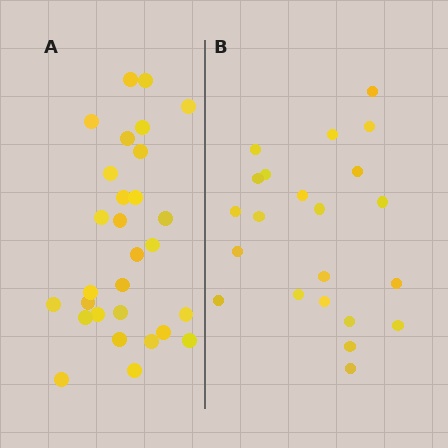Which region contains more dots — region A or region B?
Region A (the left region) has more dots.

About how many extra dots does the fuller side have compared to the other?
Region A has roughly 8 or so more dots than region B.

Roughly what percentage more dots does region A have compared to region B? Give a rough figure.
About 30% more.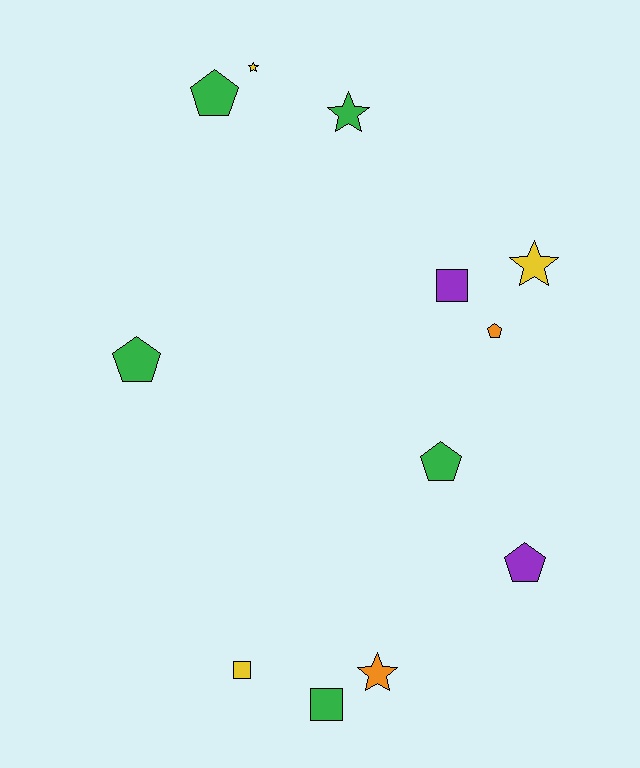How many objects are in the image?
There are 12 objects.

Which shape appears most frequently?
Pentagon, with 5 objects.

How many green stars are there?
There is 1 green star.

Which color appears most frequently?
Green, with 5 objects.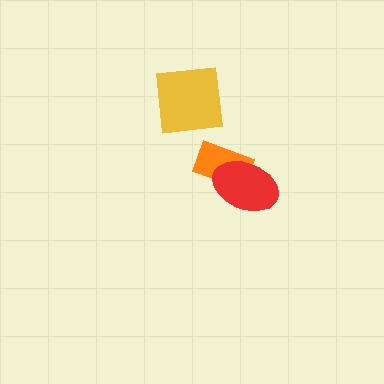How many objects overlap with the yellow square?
0 objects overlap with the yellow square.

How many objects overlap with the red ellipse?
1 object overlaps with the red ellipse.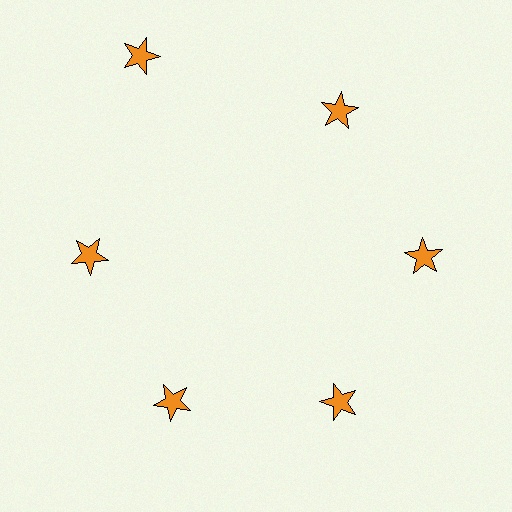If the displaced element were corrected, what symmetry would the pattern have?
It would have 6-fold rotational symmetry — the pattern would map onto itself every 60 degrees.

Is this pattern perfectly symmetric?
No. The 6 orange stars are arranged in a ring, but one element near the 11 o'clock position is pushed outward from the center, breaking the 6-fold rotational symmetry.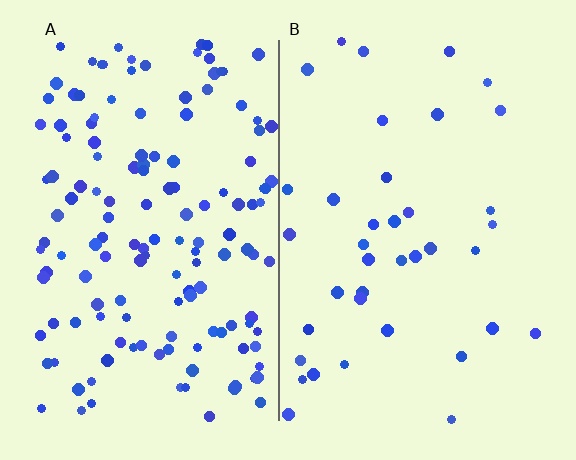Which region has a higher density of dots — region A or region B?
A (the left).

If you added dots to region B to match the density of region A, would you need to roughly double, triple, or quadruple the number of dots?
Approximately quadruple.